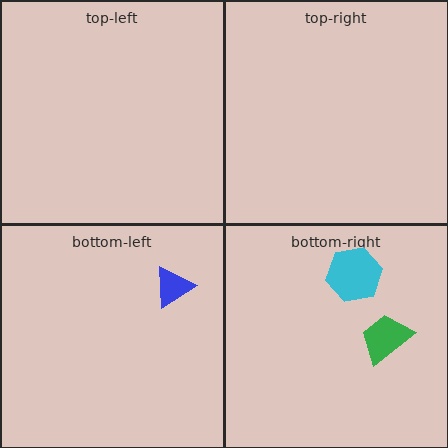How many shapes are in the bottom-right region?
2.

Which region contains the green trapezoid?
The bottom-right region.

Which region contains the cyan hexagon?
The bottom-right region.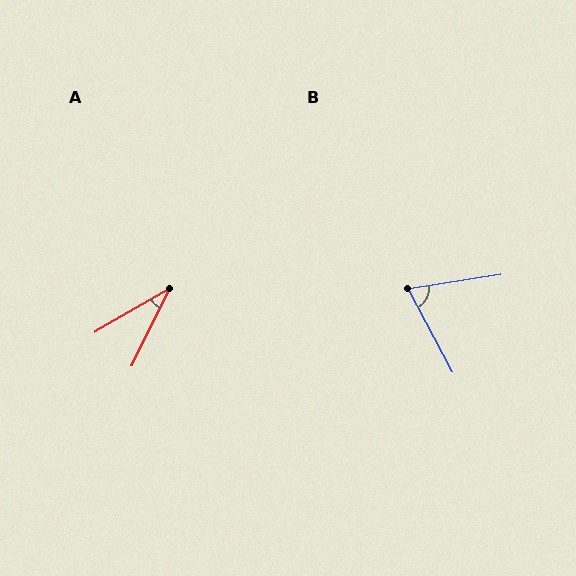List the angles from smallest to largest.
A (34°), B (71°).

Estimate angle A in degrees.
Approximately 34 degrees.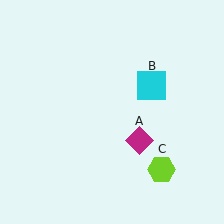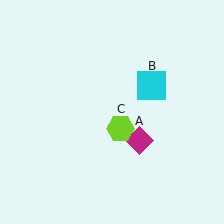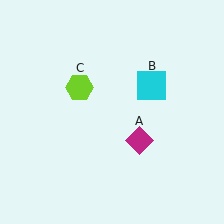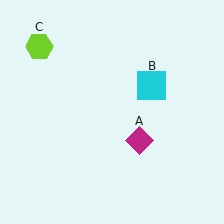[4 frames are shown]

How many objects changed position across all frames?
1 object changed position: lime hexagon (object C).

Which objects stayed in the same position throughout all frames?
Magenta diamond (object A) and cyan square (object B) remained stationary.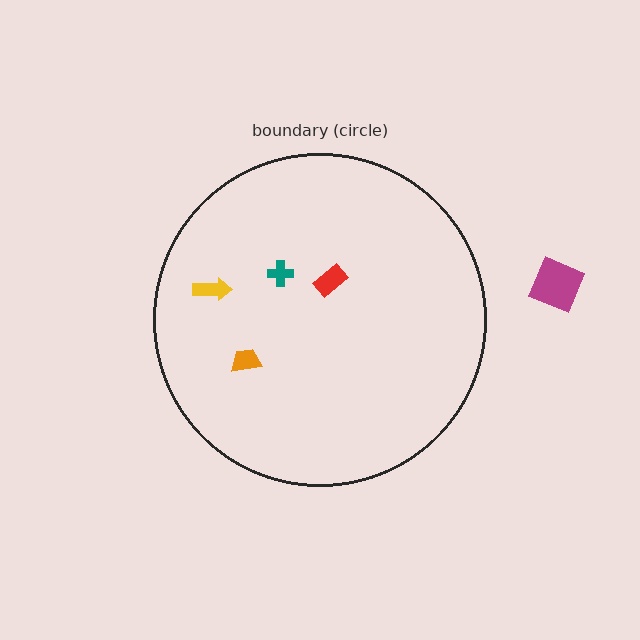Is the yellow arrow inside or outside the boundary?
Inside.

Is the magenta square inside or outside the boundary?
Outside.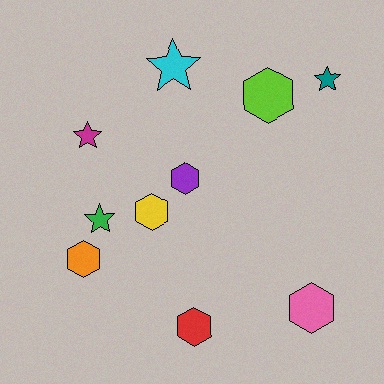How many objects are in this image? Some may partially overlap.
There are 10 objects.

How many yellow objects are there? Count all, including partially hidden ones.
There is 1 yellow object.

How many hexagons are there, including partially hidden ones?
There are 6 hexagons.